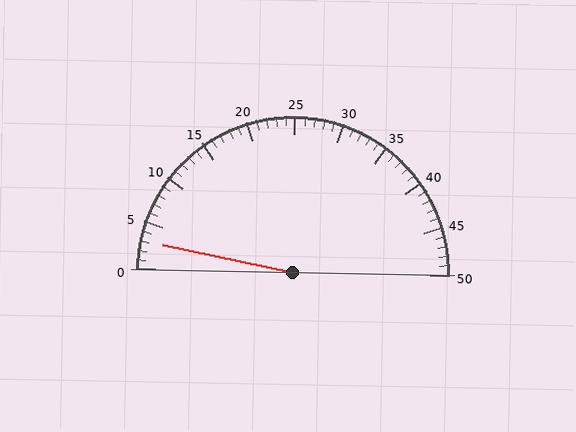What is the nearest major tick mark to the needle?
The nearest major tick mark is 5.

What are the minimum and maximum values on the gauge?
The gauge ranges from 0 to 50.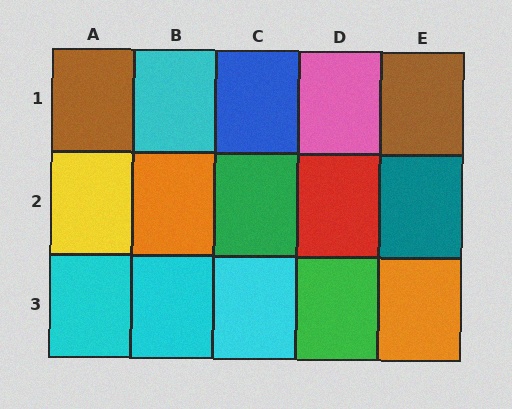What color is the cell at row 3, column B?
Cyan.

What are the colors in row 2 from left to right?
Yellow, orange, green, red, teal.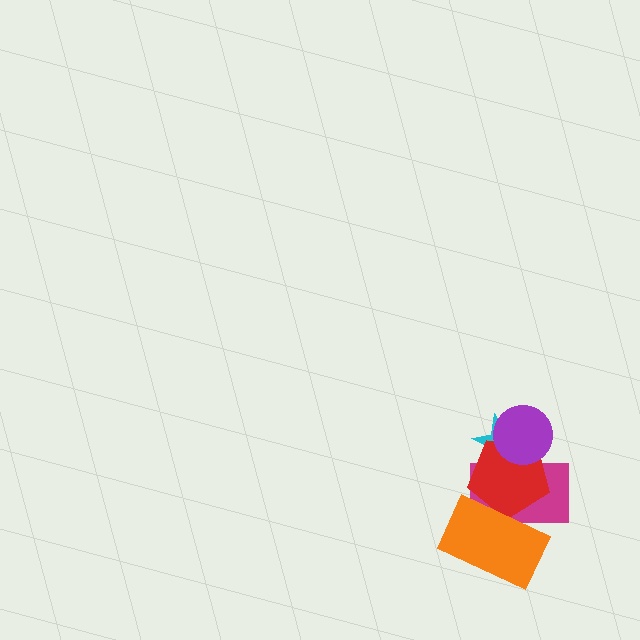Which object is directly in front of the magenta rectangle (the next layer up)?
The red pentagon is directly in front of the magenta rectangle.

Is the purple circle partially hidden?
No, no other shape covers it.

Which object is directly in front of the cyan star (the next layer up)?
The magenta rectangle is directly in front of the cyan star.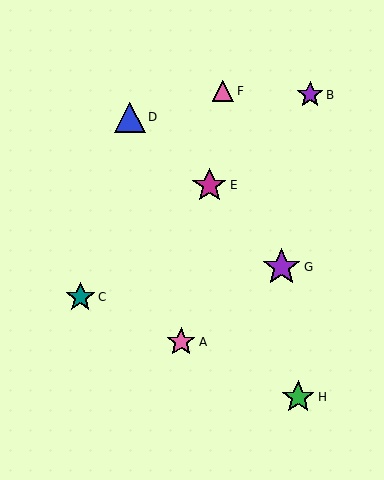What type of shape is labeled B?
Shape B is a purple star.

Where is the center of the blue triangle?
The center of the blue triangle is at (130, 117).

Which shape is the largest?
The purple star (labeled G) is the largest.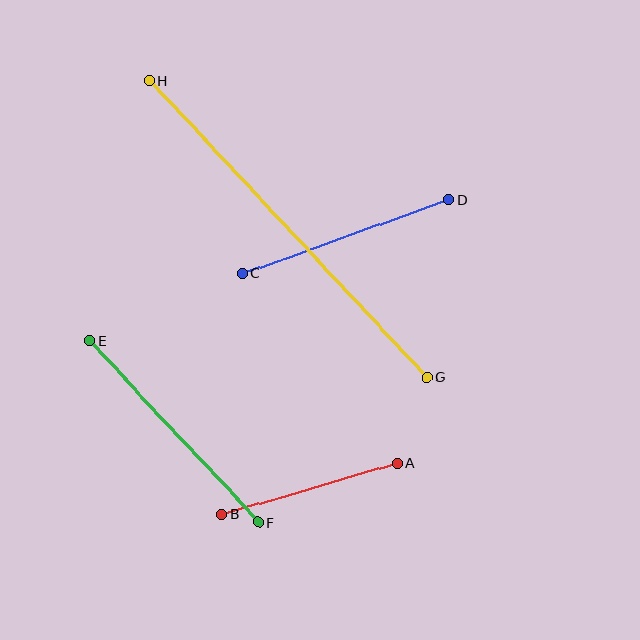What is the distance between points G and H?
The distance is approximately 406 pixels.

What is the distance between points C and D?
The distance is approximately 219 pixels.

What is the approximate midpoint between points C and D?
The midpoint is at approximately (346, 237) pixels.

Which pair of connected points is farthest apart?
Points G and H are farthest apart.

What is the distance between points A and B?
The distance is approximately 182 pixels.